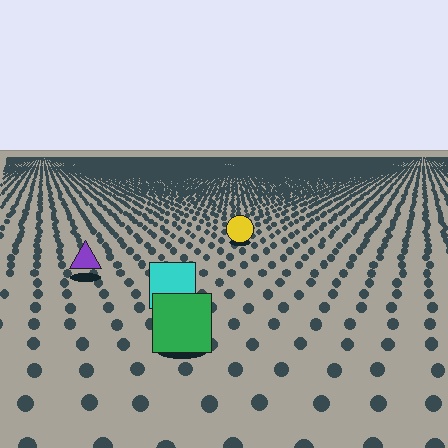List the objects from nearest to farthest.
From nearest to farthest: the green square, the cyan square, the purple triangle, the yellow circle.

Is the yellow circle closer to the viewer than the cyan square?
No. The cyan square is closer — you can tell from the texture gradient: the ground texture is coarser near it.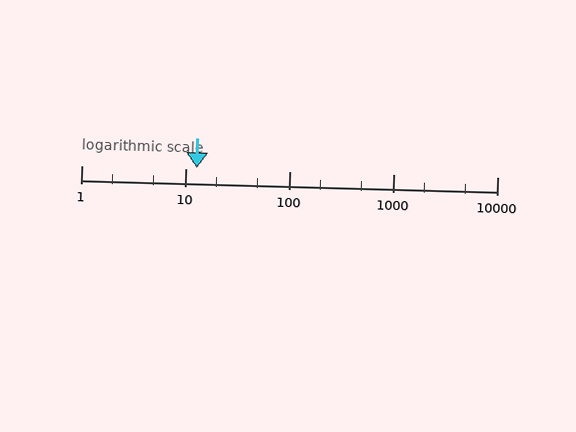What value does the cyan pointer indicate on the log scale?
The pointer indicates approximately 13.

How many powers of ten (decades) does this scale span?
The scale spans 4 decades, from 1 to 10000.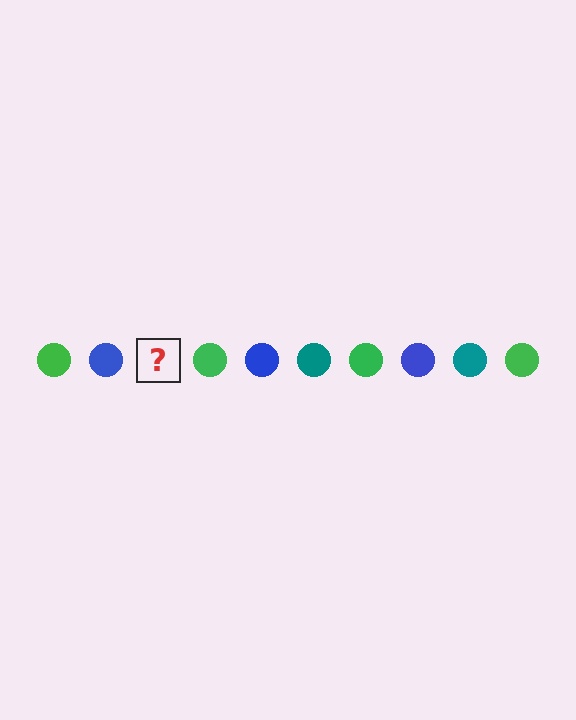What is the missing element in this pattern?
The missing element is a teal circle.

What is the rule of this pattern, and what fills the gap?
The rule is that the pattern cycles through green, blue, teal circles. The gap should be filled with a teal circle.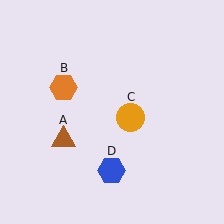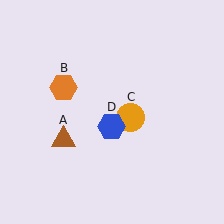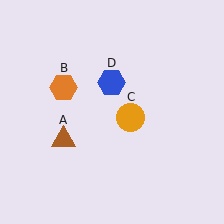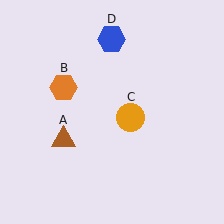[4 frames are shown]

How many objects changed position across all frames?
1 object changed position: blue hexagon (object D).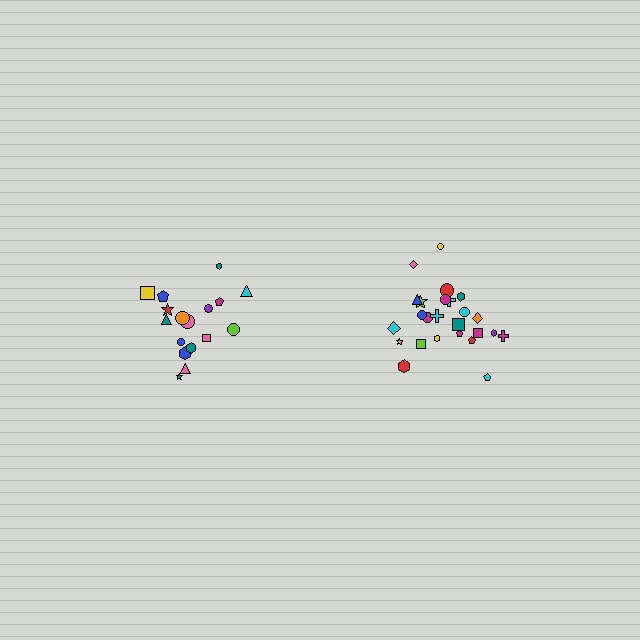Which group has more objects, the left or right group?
The right group.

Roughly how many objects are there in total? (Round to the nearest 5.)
Roughly 45 objects in total.